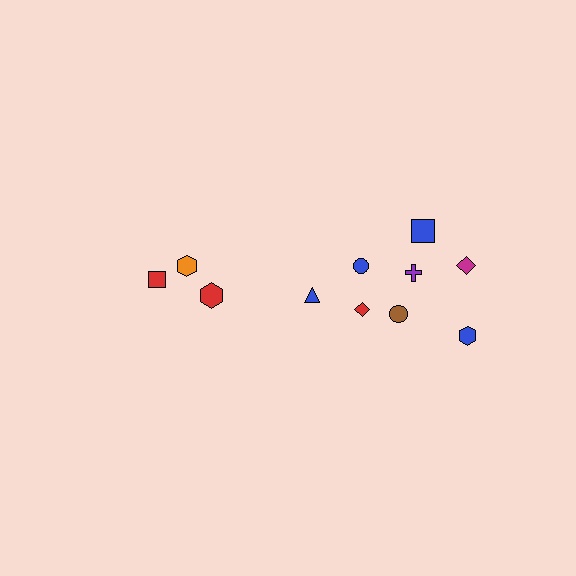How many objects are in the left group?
There are 3 objects.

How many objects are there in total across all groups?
There are 11 objects.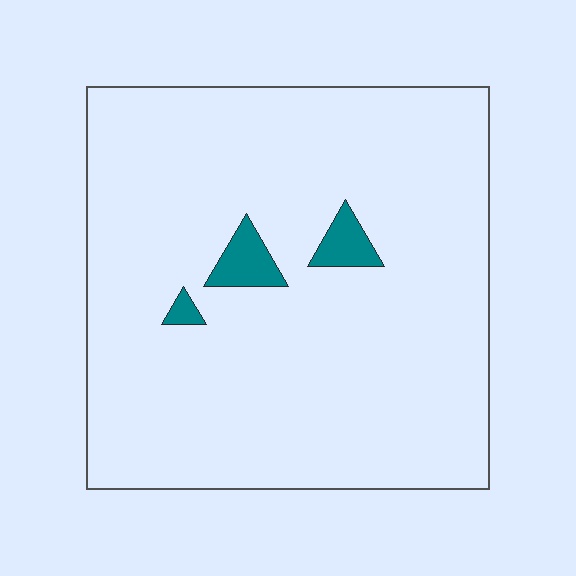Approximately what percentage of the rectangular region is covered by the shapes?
Approximately 5%.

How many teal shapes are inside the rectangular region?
3.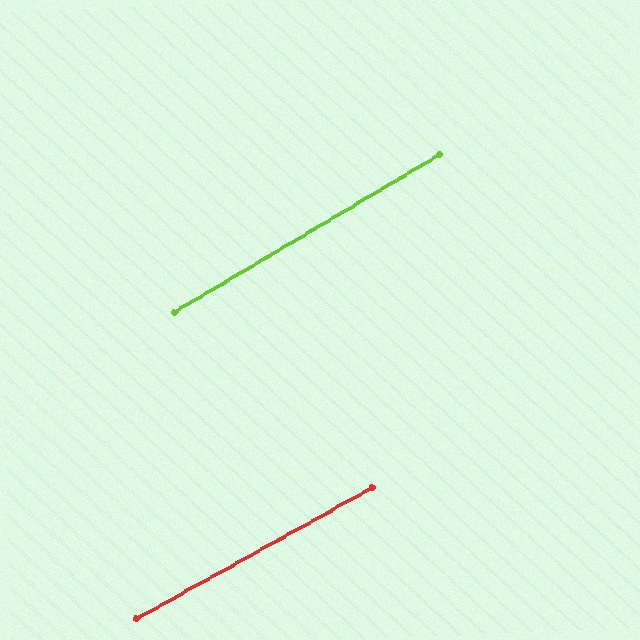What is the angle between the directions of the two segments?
Approximately 2 degrees.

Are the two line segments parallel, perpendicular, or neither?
Parallel — their directions differ by only 1.6°.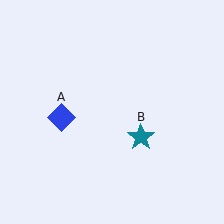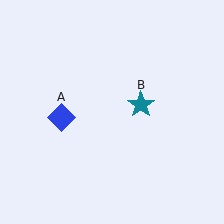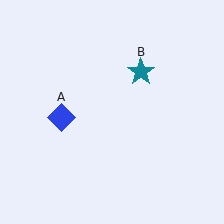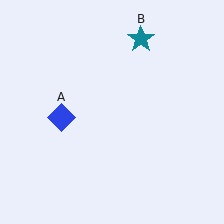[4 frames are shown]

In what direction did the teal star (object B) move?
The teal star (object B) moved up.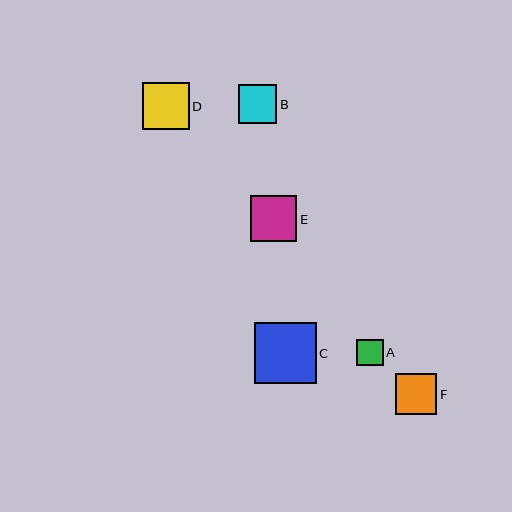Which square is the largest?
Square C is the largest with a size of approximately 62 pixels.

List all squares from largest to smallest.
From largest to smallest: C, D, E, F, B, A.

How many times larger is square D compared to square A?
Square D is approximately 1.8 times the size of square A.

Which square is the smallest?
Square A is the smallest with a size of approximately 26 pixels.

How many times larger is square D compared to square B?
Square D is approximately 1.2 times the size of square B.